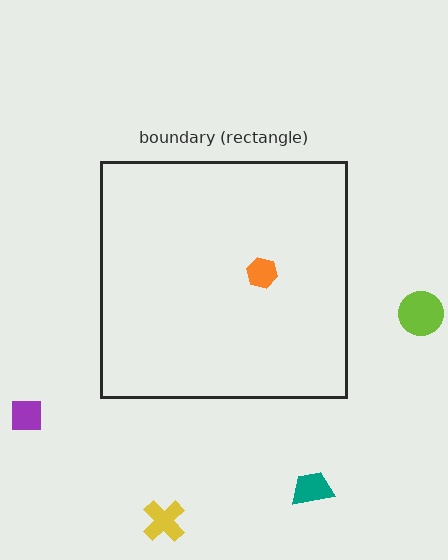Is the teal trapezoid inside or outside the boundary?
Outside.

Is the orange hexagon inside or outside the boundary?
Inside.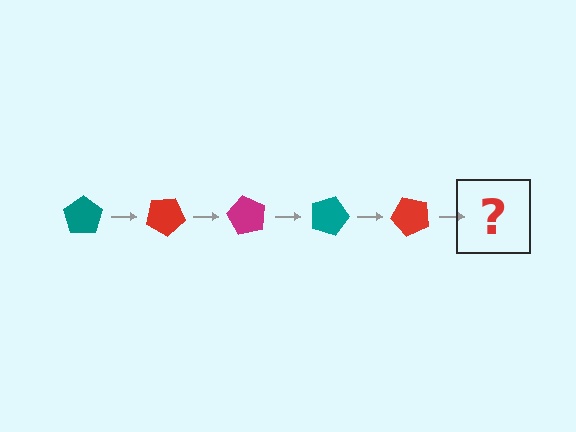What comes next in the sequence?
The next element should be a magenta pentagon, rotated 150 degrees from the start.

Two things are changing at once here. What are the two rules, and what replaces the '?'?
The two rules are that it rotates 30 degrees each step and the color cycles through teal, red, and magenta. The '?' should be a magenta pentagon, rotated 150 degrees from the start.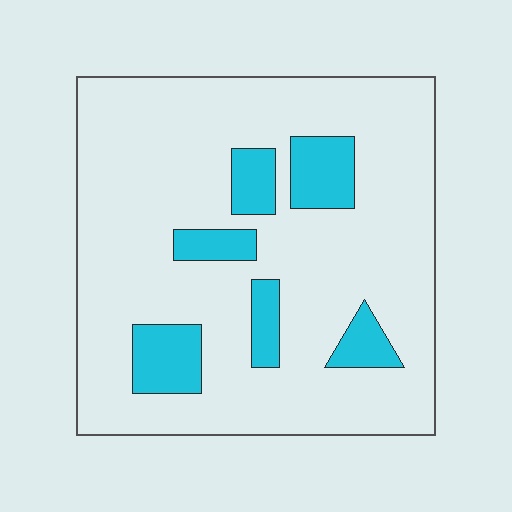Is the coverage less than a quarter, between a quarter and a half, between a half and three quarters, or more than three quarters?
Less than a quarter.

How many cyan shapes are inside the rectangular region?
6.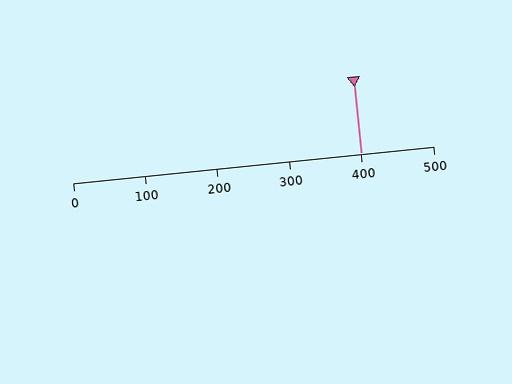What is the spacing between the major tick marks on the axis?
The major ticks are spaced 100 apart.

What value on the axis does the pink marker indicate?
The marker indicates approximately 400.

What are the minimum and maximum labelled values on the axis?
The axis runs from 0 to 500.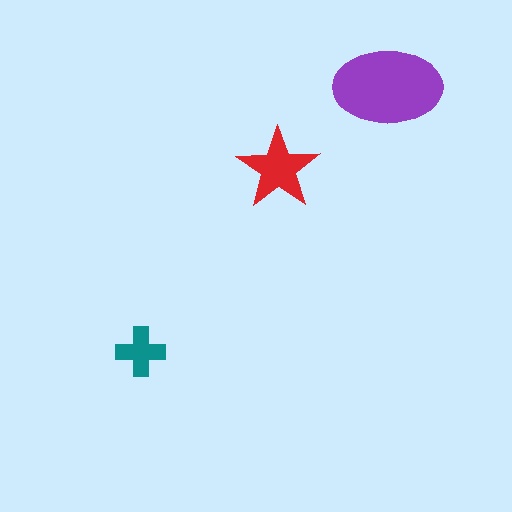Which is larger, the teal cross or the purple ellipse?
The purple ellipse.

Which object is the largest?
The purple ellipse.